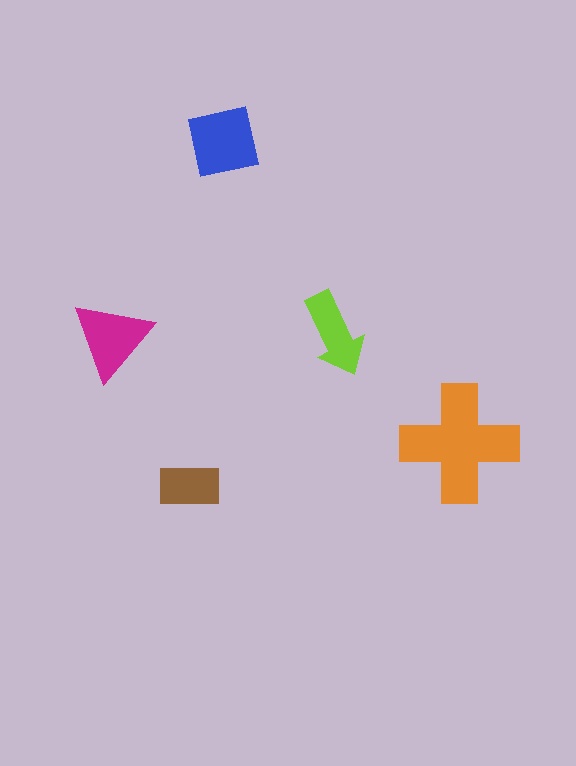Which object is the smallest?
The brown rectangle.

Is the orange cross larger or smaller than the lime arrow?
Larger.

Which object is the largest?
The orange cross.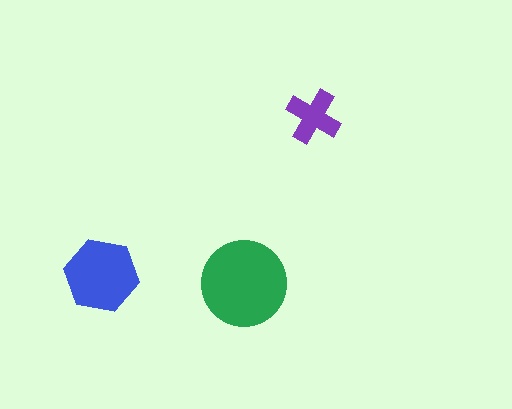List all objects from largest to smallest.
The green circle, the blue hexagon, the purple cross.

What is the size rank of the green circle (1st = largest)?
1st.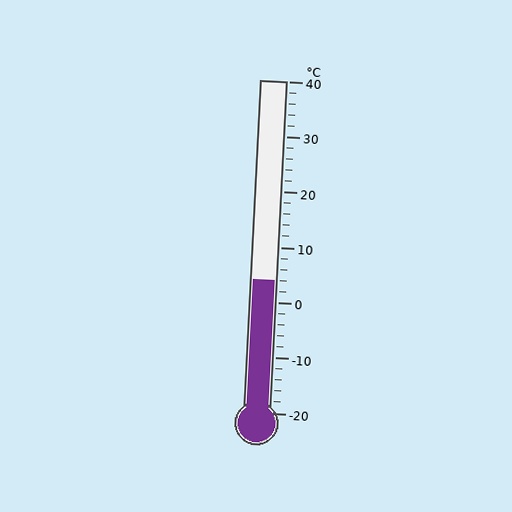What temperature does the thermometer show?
The thermometer shows approximately 4°C.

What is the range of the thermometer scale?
The thermometer scale ranges from -20°C to 40°C.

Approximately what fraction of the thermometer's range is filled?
The thermometer is filled to approximately 40% of its range.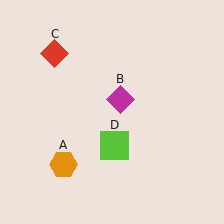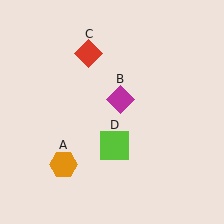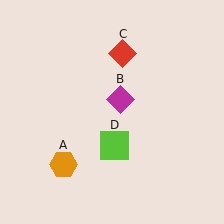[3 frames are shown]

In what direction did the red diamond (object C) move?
The red diamond (object C) moved right.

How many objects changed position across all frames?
1 object changed position: red diamond (object C).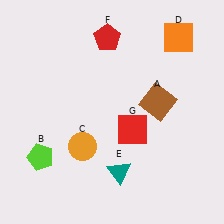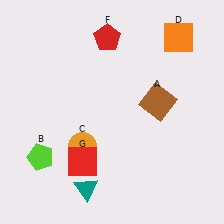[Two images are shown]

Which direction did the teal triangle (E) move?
The teal triangle (E) moved left.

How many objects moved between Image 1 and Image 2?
2 objects moved between the two images.